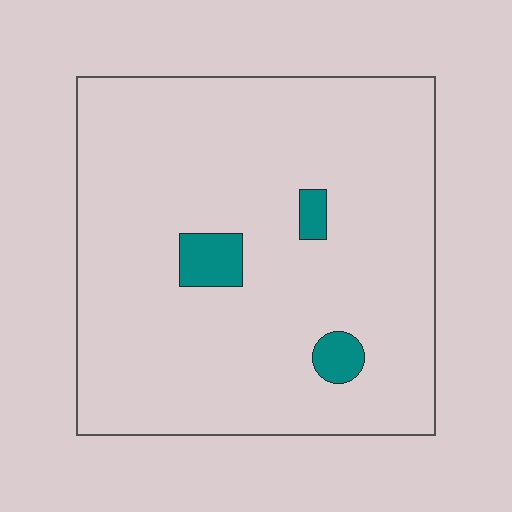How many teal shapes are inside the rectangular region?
3.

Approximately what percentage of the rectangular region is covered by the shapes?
Approximately 5%.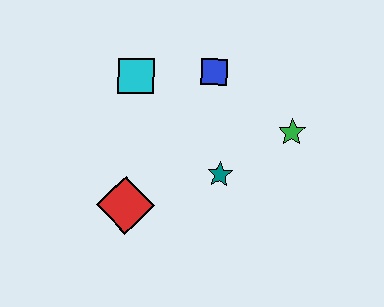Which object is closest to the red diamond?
The teal star is closest to the red diamond.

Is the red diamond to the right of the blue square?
No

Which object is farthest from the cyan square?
The green star is farthest from the cyan square.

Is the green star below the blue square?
Yes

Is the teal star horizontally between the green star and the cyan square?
Yes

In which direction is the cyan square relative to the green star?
The cyan square is to the left of the green star.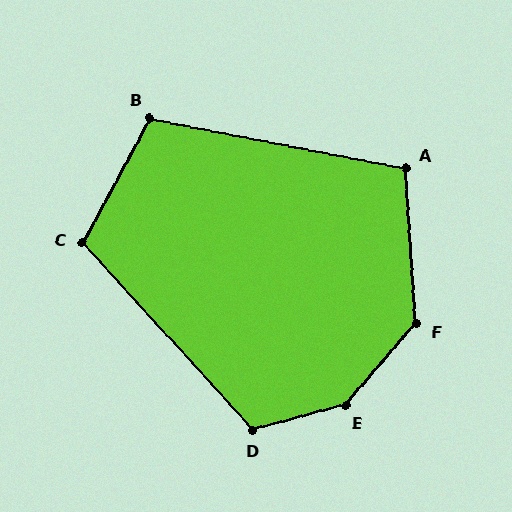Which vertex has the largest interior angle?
E, at approximately 146 degrees.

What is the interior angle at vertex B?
Approximately 107 degrees (obtuse).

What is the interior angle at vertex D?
Approximately 117 degrees (obtuse).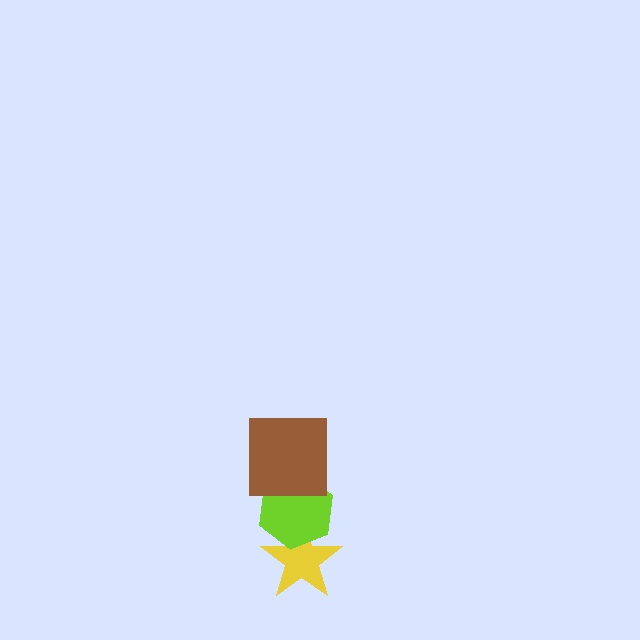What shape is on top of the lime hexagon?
The brown square is on top of the lime hexagon.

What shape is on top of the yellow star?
The lime hexagon is on top of the yellow star.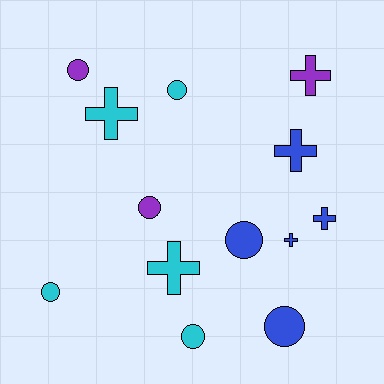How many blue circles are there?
There are 2 blue circles.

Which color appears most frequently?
Blue, with 5 objects.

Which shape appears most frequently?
Circle, with 7 objects.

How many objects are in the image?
There are 13 objects.